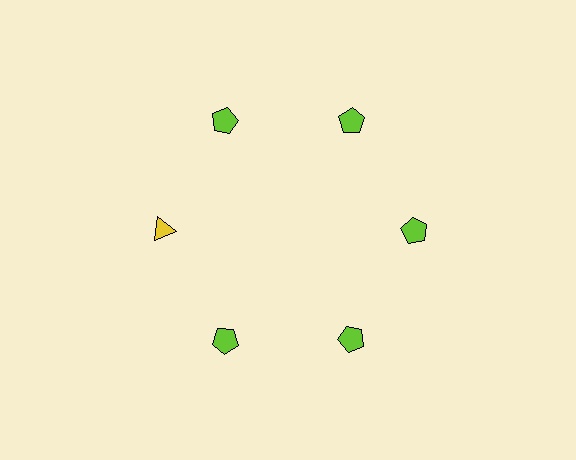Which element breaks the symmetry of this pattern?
The yellow triangle at roughly the 9 o'clock position breaks the symmetry. All other shapes are lime pentagons.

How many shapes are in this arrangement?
There are 6 shapes arranged in a ring pattern.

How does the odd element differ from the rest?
It differs in both color (yellow instead of lime) and shape (triangle instead of pentagon).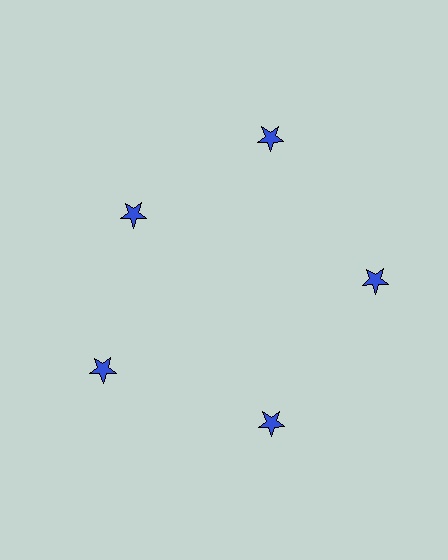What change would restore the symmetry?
The symmetry would be restored by moving it outward, back onto the ring so that all 5 stars sit at equal angles and equal distance from the center.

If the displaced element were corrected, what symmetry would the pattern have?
It would have 5-fold rotational symmetry — the pattern would map onto itself every 72 degrees.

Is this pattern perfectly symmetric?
No. The 5 blue stars are arranged in a ring, but one element near the 10 o'clock position is pulled inward toward the center, breaking the 5-fold rotational symmetry.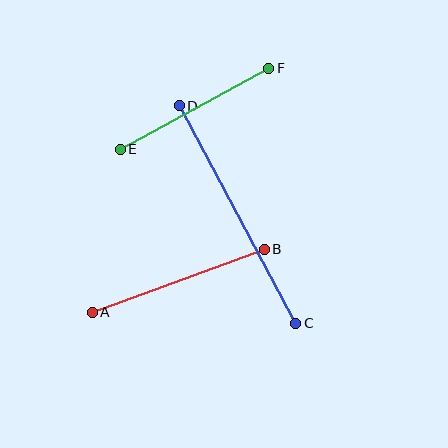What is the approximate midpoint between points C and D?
The midpoint is at approximately (237, 214) pixels.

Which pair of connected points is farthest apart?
Points C and D are farthest apart.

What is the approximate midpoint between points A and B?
The midpoint is at approximately (178, 281) pixels.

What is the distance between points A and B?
The distance is approximately 183 pixels.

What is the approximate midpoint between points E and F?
The midpoint is at approximately (195, 109) pixels.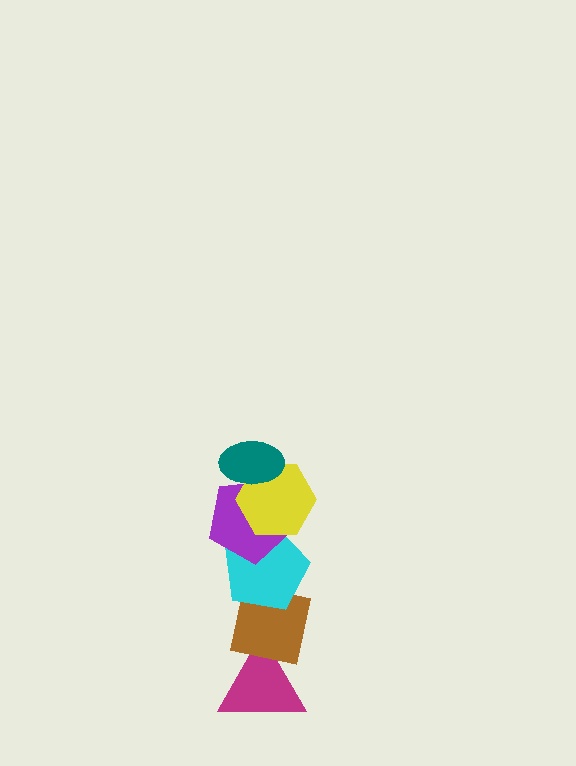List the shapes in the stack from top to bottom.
From top to bottom: the teal ellipse, the yellow hexagon, the purple pentagon, the cyan pentagon, the brown square, the magenta triangle.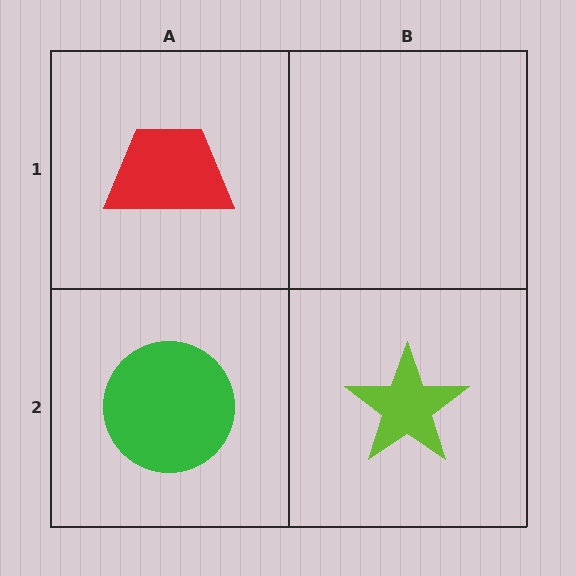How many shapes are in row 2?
2 shapes.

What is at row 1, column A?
A red trapezoid.